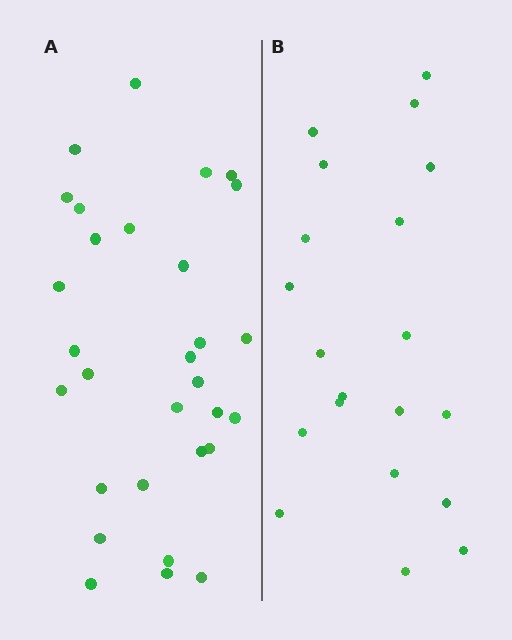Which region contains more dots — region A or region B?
Region A (the left region) has more dots.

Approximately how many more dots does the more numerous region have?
Region A has roughly 10 or so more dots than region B.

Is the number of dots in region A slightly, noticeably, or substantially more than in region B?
Region A has substantially more. The ratio is roughly 1.5 to 1.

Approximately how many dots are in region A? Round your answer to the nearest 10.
About 30 dots.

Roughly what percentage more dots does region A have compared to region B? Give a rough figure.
About 50% more.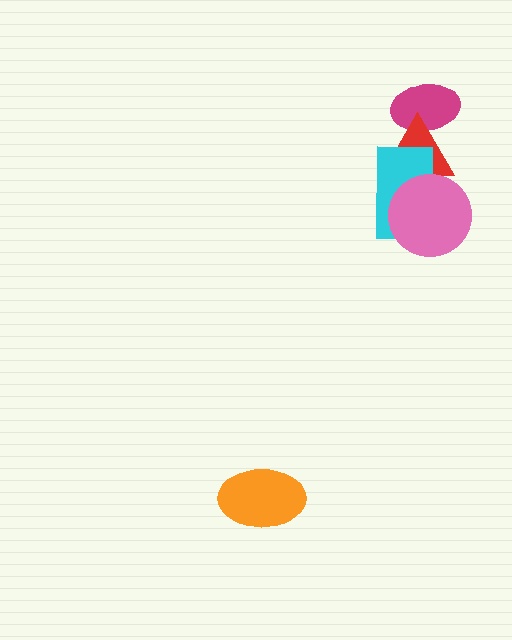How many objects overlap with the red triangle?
3 objects overlap with the red triangle.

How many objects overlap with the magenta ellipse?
1 object overlaps with the magenta ellipse.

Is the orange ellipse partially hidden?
No, no other shape covers it.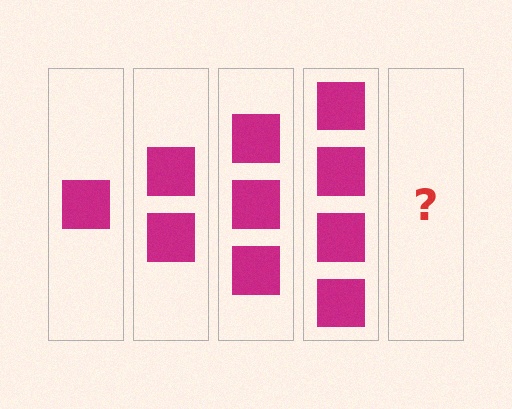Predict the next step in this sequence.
The next step is 5 squares.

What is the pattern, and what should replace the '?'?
The pattern is that each step adds one more square. The '?' should be 5 squares.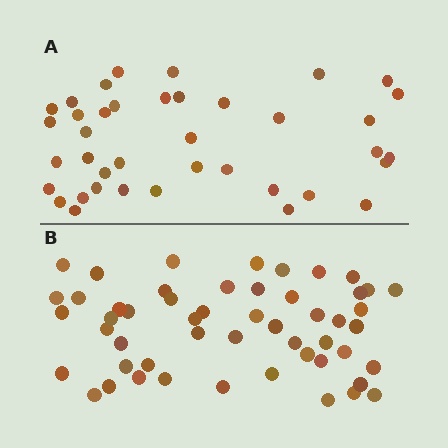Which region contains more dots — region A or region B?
Region B (the bottom region) has more dots.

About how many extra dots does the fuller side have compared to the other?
Region B has approximately 15 more dots than region A.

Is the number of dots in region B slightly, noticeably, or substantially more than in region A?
Region B has noticeably more, but not dramatically so. The ratio is roughly 1.3 to 1.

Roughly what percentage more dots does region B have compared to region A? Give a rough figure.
About 35% more.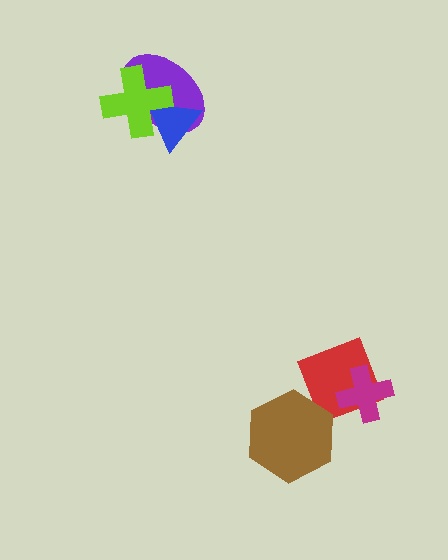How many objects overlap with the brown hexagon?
0 objects overlap with the brown hexagon.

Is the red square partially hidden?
Yes, it is partially covered by another shape.